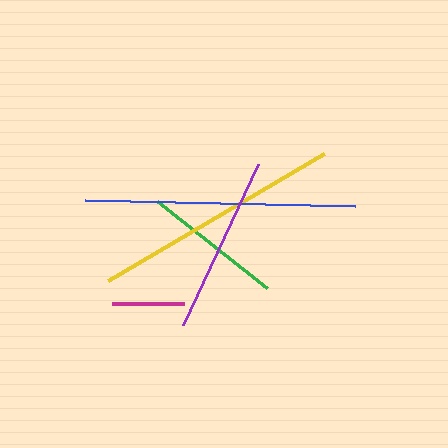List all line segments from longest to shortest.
From longest to shortest: blue, yellow, purple, green, magenta.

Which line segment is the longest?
The blue line is the longest at approximately 270 pixels.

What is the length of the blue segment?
The blue segment is approximately 270 pixels long.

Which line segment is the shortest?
The magenta line is the shortest at approximately 73 pixels.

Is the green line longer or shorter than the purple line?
The purple line is longer than the green line.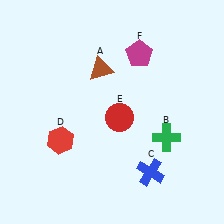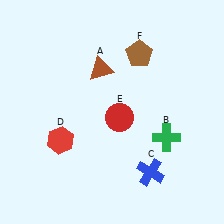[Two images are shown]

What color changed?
The pentagon (F) changed from magenta in Image 1 to brown in Image 2.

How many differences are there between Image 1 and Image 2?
There is 1 difference between the two images.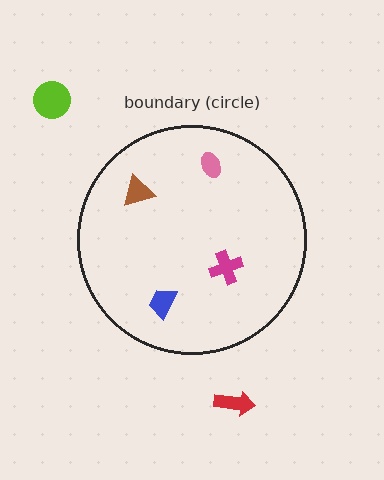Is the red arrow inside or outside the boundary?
Outside.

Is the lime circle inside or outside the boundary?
Outside.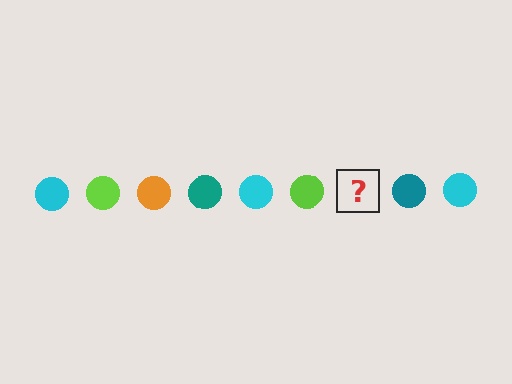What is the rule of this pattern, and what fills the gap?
The rule is that the pattern cycles through cyan, lime, orange, teal circles. The gap should be filled with an orange circle.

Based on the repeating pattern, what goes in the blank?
The blank should be an orange circle.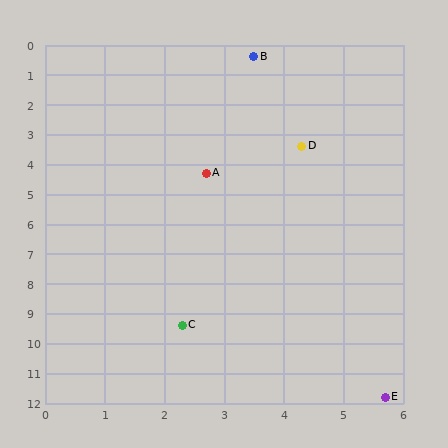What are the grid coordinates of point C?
Point C is at approximately (2.3, 9.4).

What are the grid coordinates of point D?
Point D is at approximately (4.3, 3.4).